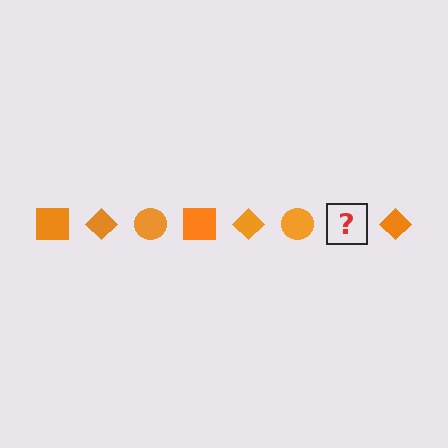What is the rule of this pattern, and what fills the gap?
The rule is that the pattern cycles through square, diamond, circle shapes in orange. The gap should be filled with an orange square.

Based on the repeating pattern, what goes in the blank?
The blank should be an orange square.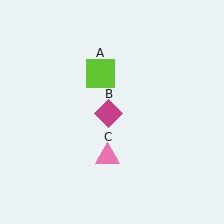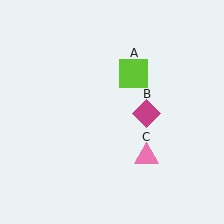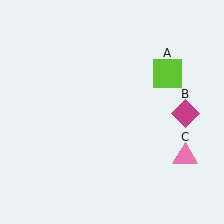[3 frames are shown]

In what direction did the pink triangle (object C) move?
The pink triangle (object C) moved right.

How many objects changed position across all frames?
3 objects changed position: lime square (object A), magenta diamond (object B), pink triangle (object C).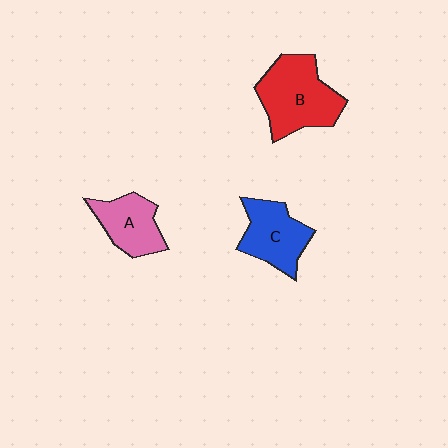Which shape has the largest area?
Shape B (red).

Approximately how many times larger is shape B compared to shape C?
Approximately 1.3 times.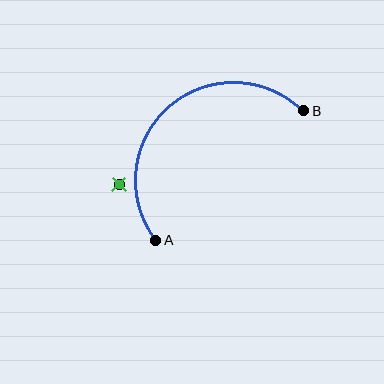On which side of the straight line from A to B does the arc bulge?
The arc bulges above and to the left of the straight line connecting A and B.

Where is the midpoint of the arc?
The arc midpoint is the point on the curve farthest from the straight line joining A and B. It sits above and to the left of that line.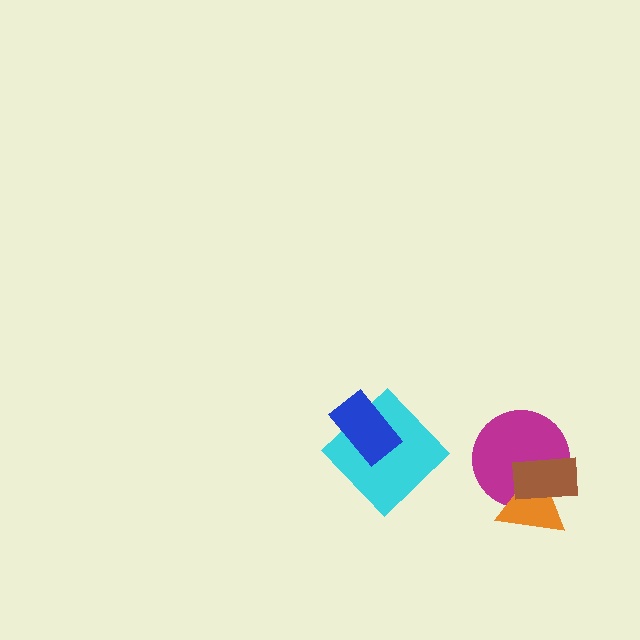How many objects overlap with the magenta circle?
2 objects overlap with the magenta circle.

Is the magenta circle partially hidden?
Yes, it is partially covered by another shape.